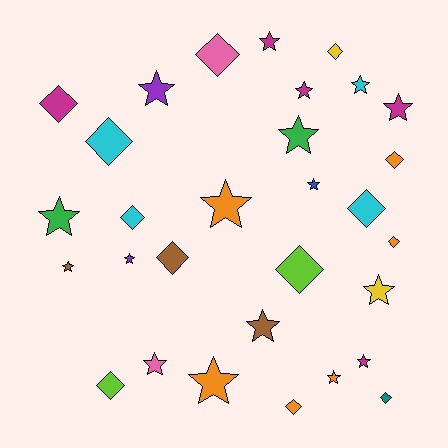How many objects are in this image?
There are 30 objects.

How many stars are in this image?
There are 17 stars.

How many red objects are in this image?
There are no red objects.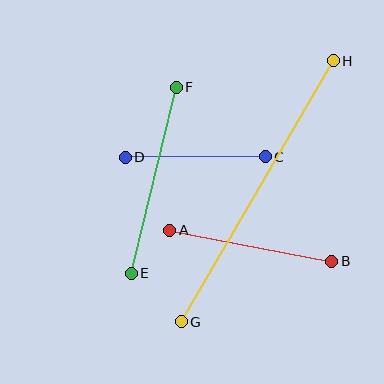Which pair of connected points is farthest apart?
Points G and H are farthest apart.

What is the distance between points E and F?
The distance is approximately 191 pixels.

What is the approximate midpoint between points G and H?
The midpoint is at approximately (257, 191) pixels.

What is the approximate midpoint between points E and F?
The midpoint is at approximately (154, 180) pixels.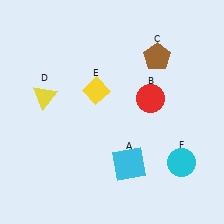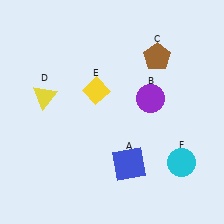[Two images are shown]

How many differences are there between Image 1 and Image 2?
There are 2 differences between the two images.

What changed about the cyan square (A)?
In Image 1, A is cyan. In Image 2, it changed to blue.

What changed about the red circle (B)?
In Image 1, B is red. In Image 2, it changed to purple.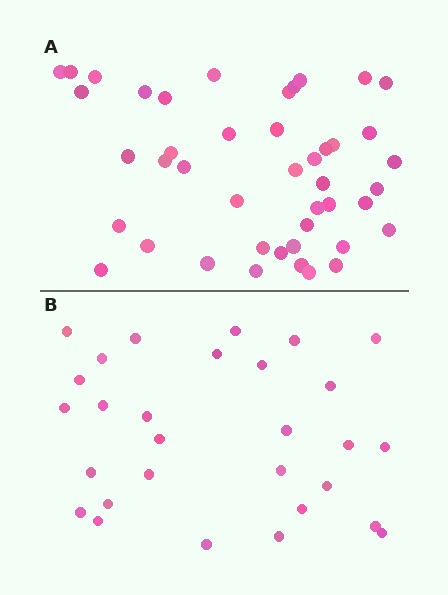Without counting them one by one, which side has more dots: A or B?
Region A (the top region) has more dots.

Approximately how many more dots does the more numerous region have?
Region A has approximately 15 more dots than region B.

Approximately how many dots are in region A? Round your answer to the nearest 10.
About 40 dots. (The exact count is 44, which rounds to 40.)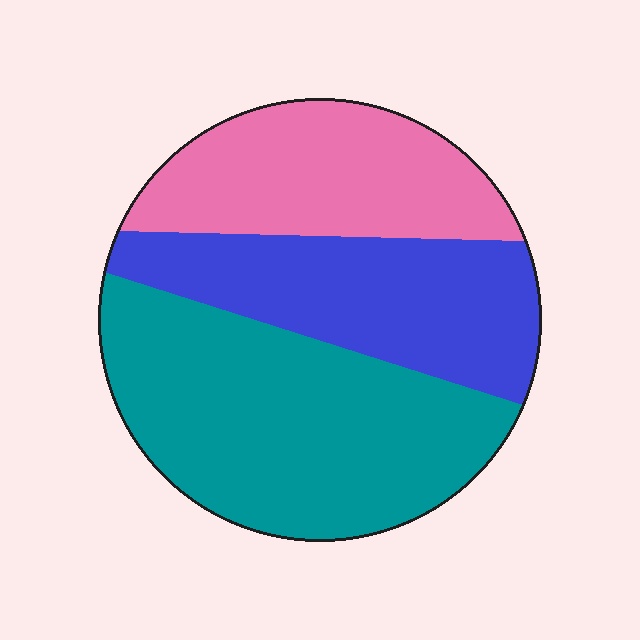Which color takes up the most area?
Teal, at roughly 45%.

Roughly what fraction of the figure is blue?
Blue takes up between a sixth and a third of the figure.